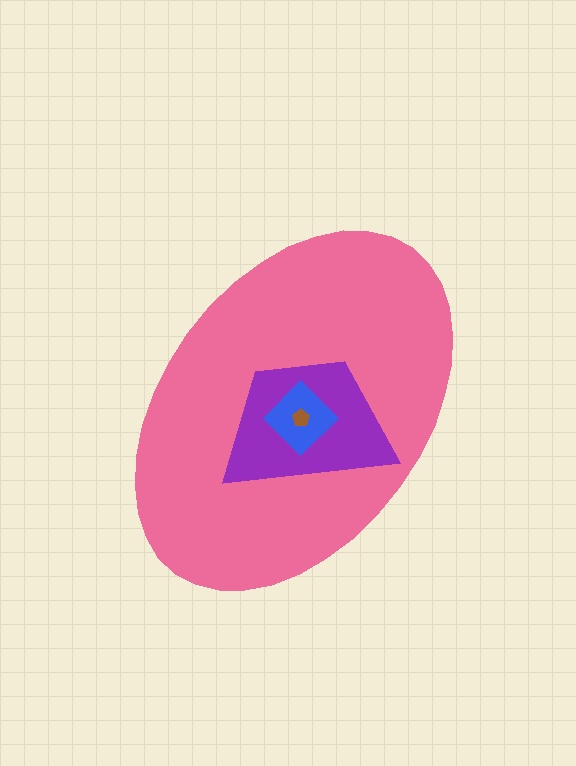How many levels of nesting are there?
4.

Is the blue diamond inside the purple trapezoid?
Yes.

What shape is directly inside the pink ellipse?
The purple trapezoid.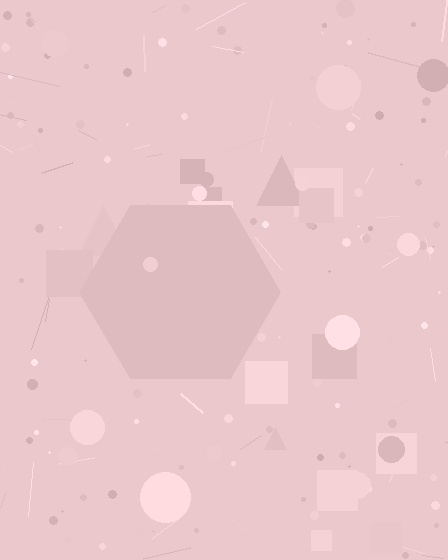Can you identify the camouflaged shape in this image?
The camouflaged shape is a hexagon.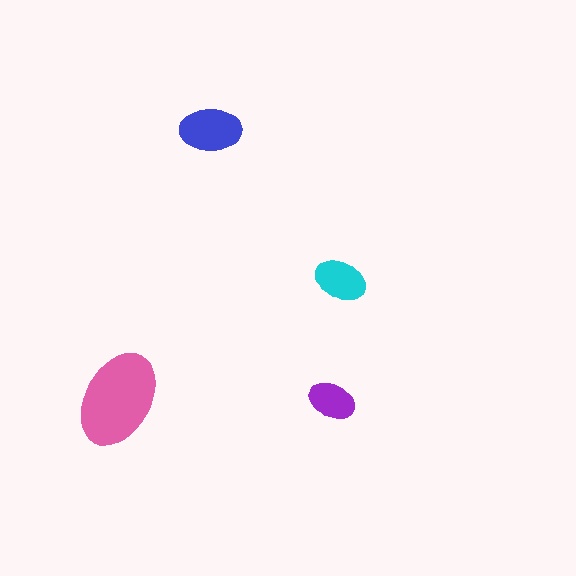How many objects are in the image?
There are 4 objects in the image.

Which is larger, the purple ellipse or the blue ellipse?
The blue one.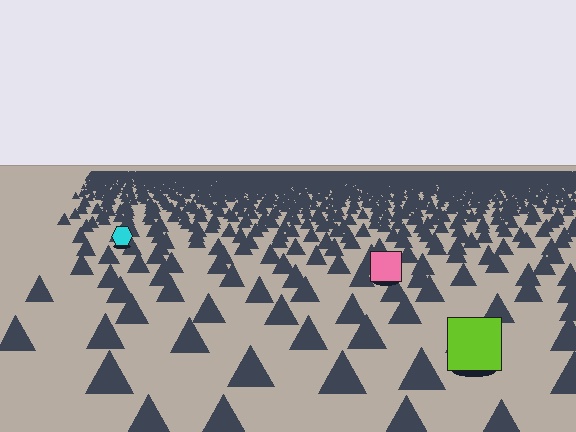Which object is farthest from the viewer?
The cyan hexagon is farthest from the viewer. It appears smaller and the ground texture around it is denser.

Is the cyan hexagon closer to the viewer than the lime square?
No. The lime square is closer — you can tell from the texture gradient: the ground texture is coarser near it.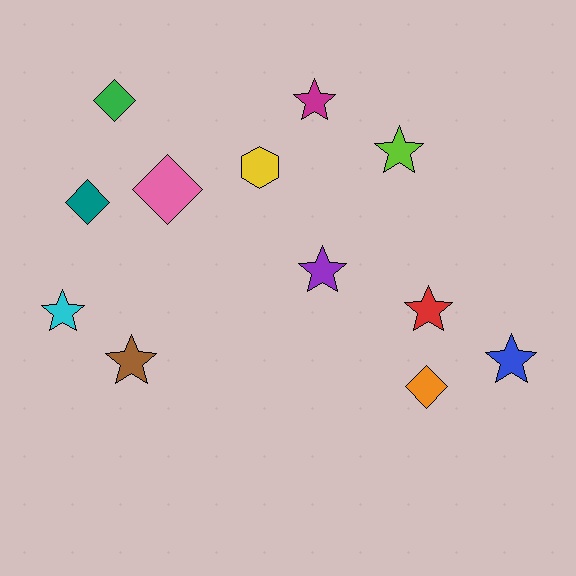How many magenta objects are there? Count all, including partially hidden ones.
There is 1 magenta object.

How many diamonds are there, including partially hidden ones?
There are 4 diamonds.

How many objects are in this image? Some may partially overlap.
There are 12 objects.